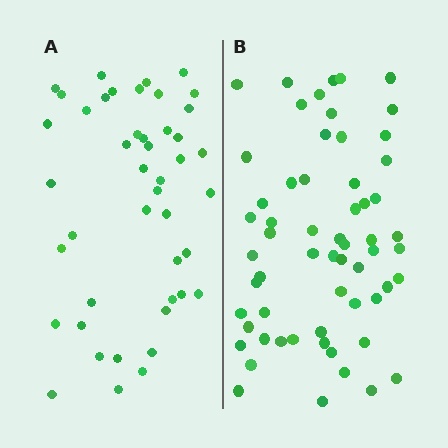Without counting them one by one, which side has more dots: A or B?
Region B (the right region) has more dots.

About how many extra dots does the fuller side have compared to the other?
Region B has approximately 15 more dots than region A.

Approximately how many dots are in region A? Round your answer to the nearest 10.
About 40 dots. (The exact count is 45, which rounds to 40.)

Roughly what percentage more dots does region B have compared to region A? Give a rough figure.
About 35% more.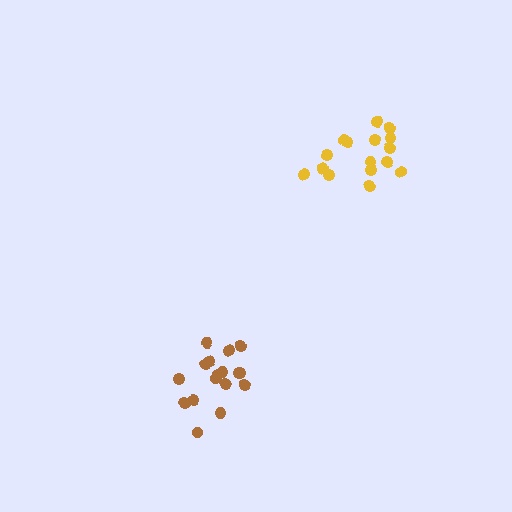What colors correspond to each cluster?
The clusters are colored: yellow, brown.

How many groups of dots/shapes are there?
There are 2 groups.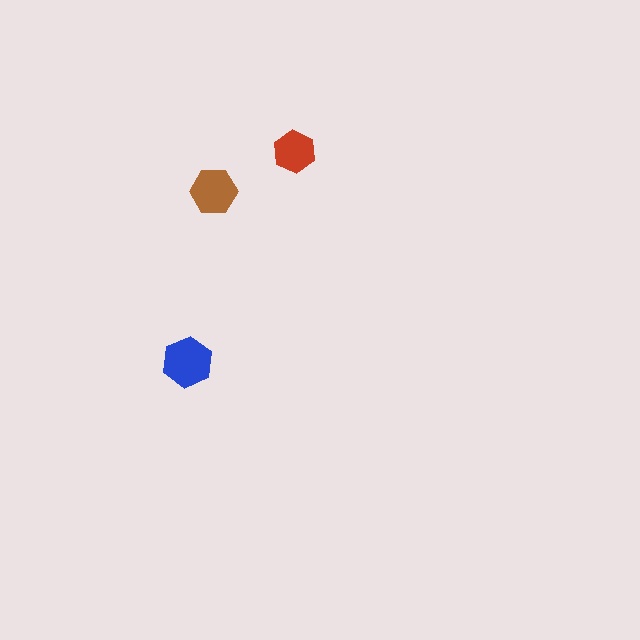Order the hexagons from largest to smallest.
the blue one, the brown one, the red one.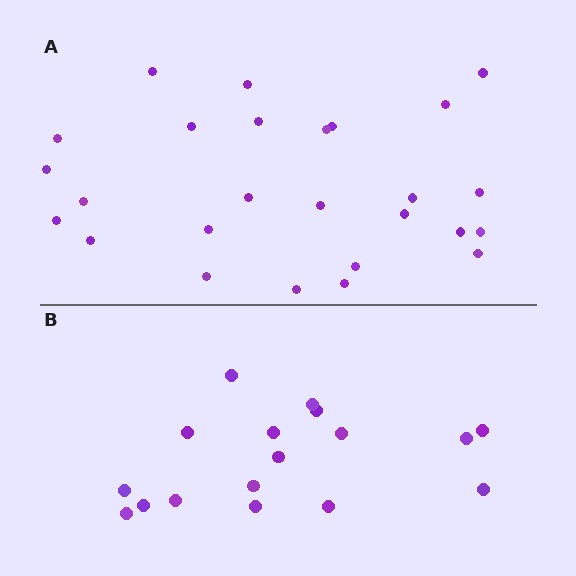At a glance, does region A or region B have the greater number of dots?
Region A (the top region) has more dots.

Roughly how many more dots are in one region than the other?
Region A has roughly 8 or so more dots than region B.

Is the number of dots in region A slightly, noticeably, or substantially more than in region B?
Region A has substantially more. The ratio is roughly 1.5 to 1.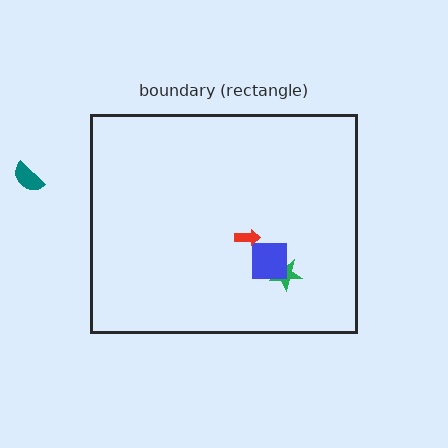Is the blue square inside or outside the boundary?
Inside.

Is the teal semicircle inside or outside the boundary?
Outside.